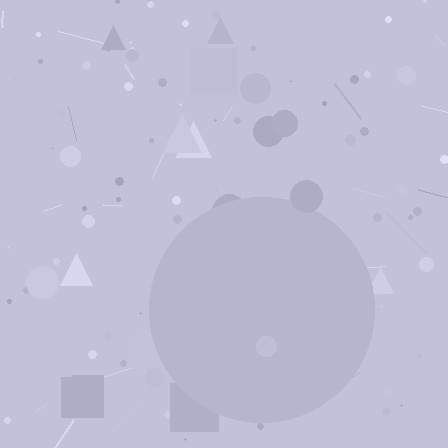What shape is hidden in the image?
A circle is hidden in the image.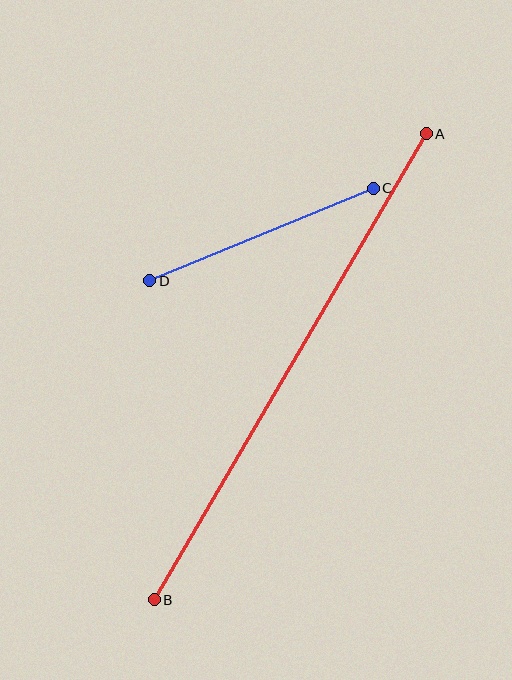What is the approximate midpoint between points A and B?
The midpoint is at approximately (290, 367) pixels.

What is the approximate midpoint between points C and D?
The midpoint is at approximately (261, 234) pixels.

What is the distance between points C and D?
The distance is approximately 242 pixels.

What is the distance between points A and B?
The distance is approximately 540 pixels.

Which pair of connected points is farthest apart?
Points A and B are farthest apart.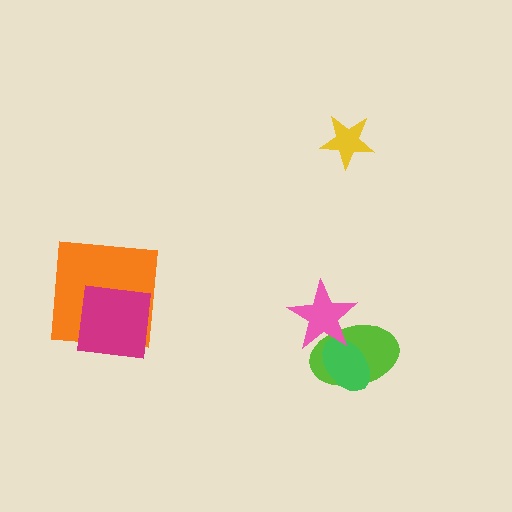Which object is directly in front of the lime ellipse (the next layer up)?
The green ellipse is directly in front of the lime ellipse.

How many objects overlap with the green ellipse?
2 objects overlap with the green ellipse.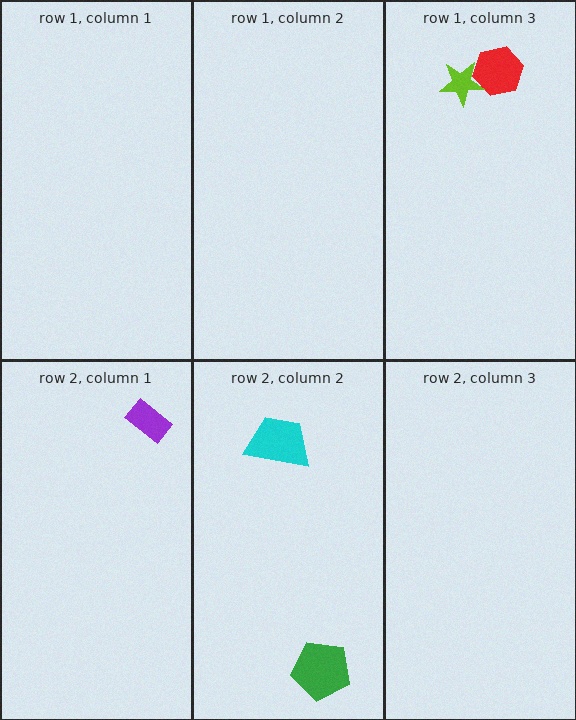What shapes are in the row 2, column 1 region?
The purple rectangle.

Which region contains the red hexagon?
The row 1, column 3 region.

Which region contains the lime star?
The row 1, column 3 region.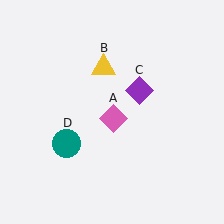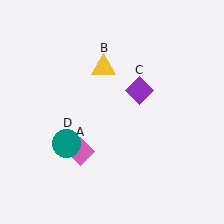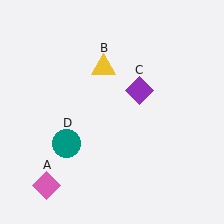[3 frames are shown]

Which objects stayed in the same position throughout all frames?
Yellow triangle (object B) and purple diamond (object C) and teal circle (object D) remained stationary.